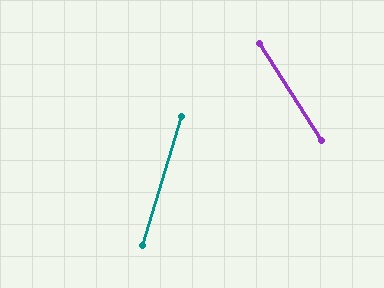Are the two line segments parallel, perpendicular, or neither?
Neither parallel nor perpendicular — they differ by about 49°.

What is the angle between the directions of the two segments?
Approximately 49 degrees.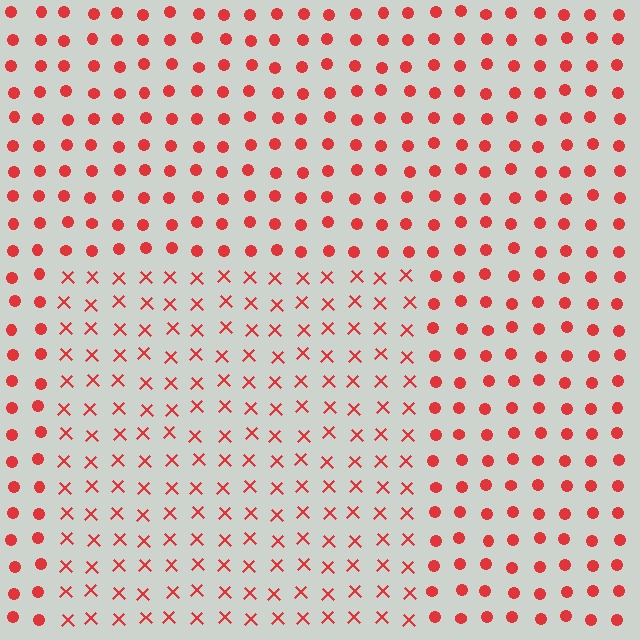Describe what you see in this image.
The image is filled with small red elements arranged in a uniform grid. A rectangle-shaped region contains X marks, while the surrounding area contains circles. The boundary is defined purely by the change in element shape.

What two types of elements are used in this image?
The image uses X marks inside the rectangle region and circles outside it.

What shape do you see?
I see a rectangle.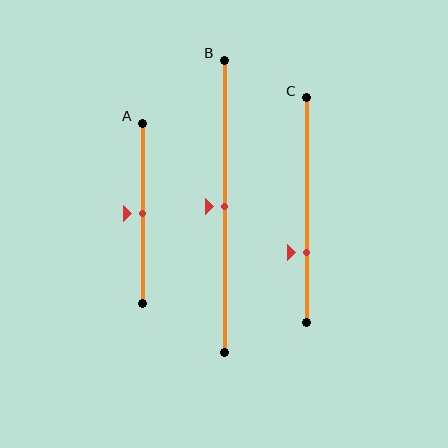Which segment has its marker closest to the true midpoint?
Segment A has its marker closest to the true midpoint.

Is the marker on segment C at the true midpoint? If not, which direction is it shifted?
No, the marker on segment C is shifted downward by about 19% of the segment length.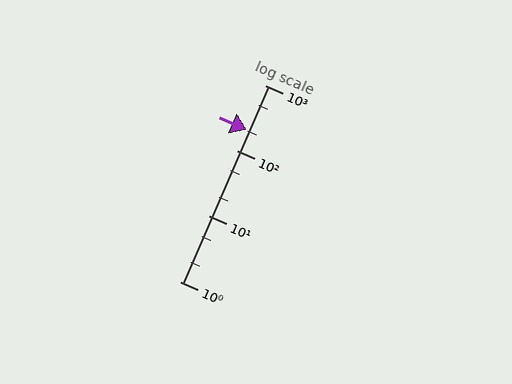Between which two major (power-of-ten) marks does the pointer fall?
The pointer is between 100 and 1000.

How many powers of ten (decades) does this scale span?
The scale spans 3 decades, from 1 to 1000.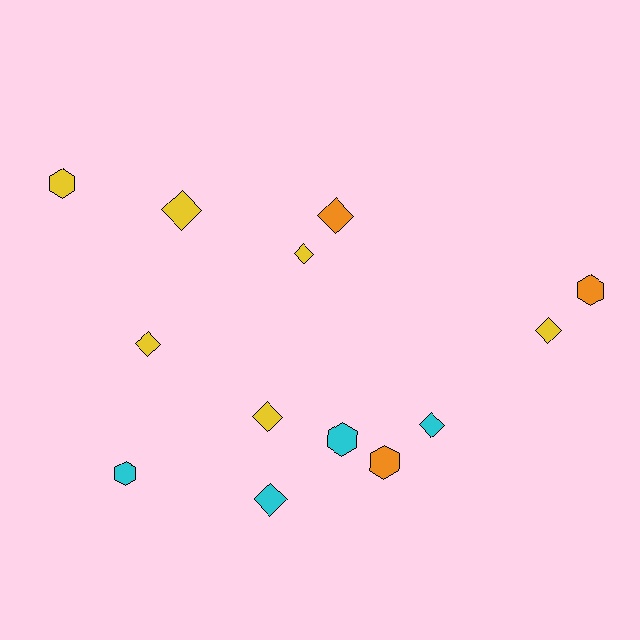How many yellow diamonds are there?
There are 5 yellow diamonds.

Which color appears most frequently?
Yellow, with 6 objects.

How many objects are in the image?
There are 13 objects.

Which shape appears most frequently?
Diamond, with 8 objects.